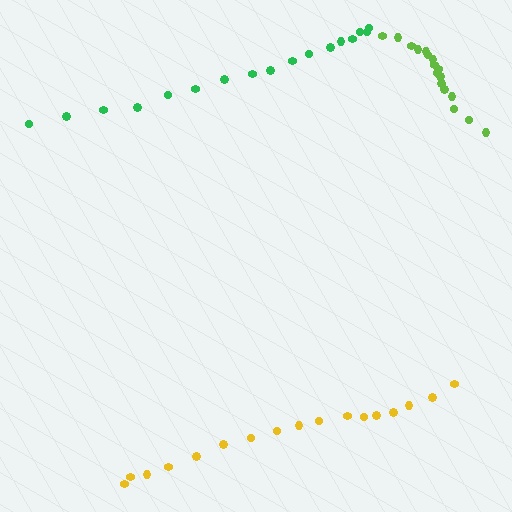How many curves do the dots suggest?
There are 3 distinct paths.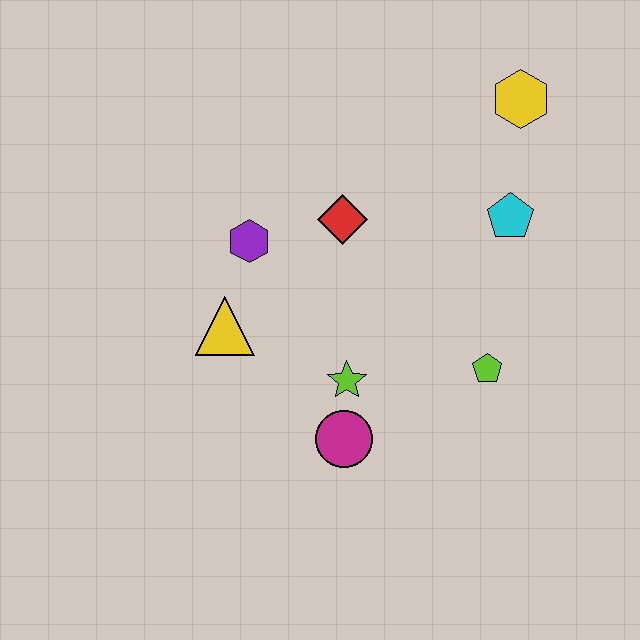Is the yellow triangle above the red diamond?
No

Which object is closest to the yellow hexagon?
The cyan pentagon is closest to the yellow hexagon.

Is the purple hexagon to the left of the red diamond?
Yes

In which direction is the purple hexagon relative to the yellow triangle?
The purple hexagon is above the yellow triangle.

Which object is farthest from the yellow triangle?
The yellow hexagon is farthest from the yellow triangle.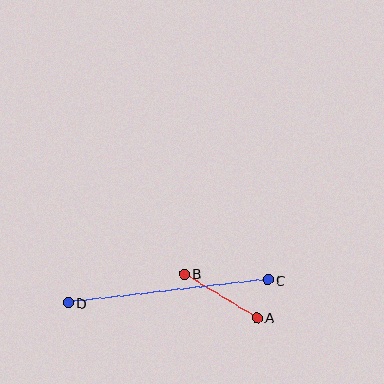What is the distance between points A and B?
The distance is approximately 85 pixels.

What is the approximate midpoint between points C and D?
The midpoint is at approximately (168, 291) pixels.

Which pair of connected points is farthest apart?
Points C and D are farthest apart.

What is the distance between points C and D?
The distance is approximately 201 pixels.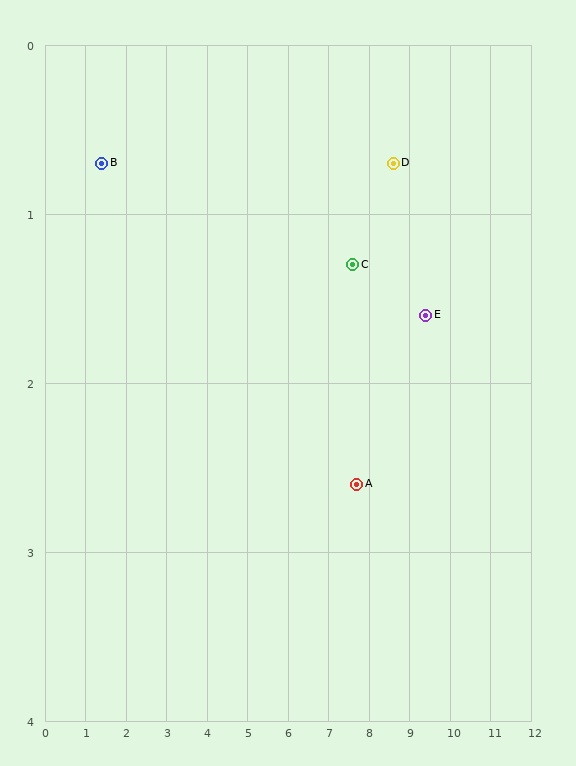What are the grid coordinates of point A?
Point A is at approximately (7.7, 2.6).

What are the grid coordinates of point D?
Point D is at approximately (8.6, 0.7).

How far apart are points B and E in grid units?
Points B and E are about 8.1 grid units apart.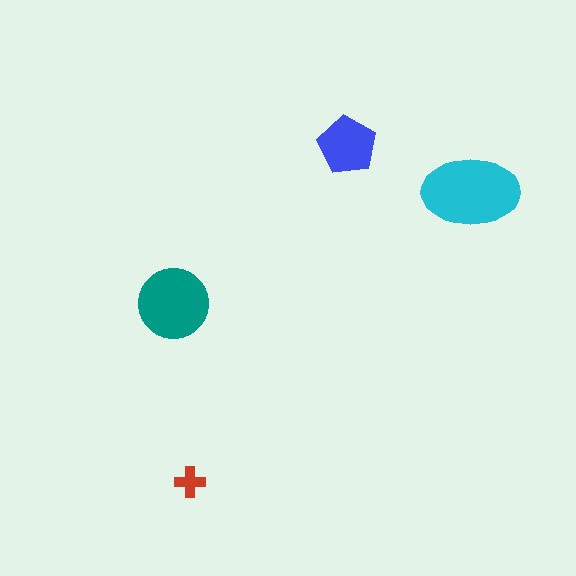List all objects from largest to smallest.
The cyan ellipse, the teal circle, the blue pentagon, the red cross.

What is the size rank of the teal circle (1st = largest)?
2nd.